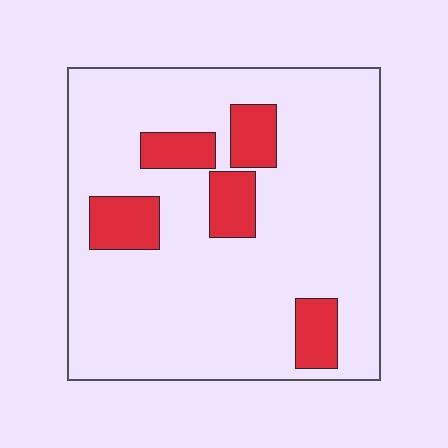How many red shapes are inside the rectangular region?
5.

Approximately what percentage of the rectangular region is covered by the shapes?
Approximately 15%.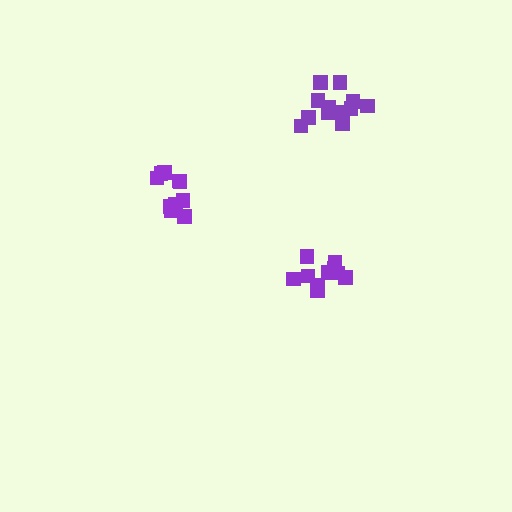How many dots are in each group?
Group 1: 10 dots, Group 2: 10 dots, Group 3: 12 dots (32 total).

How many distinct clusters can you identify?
There are 3 distinct clusters.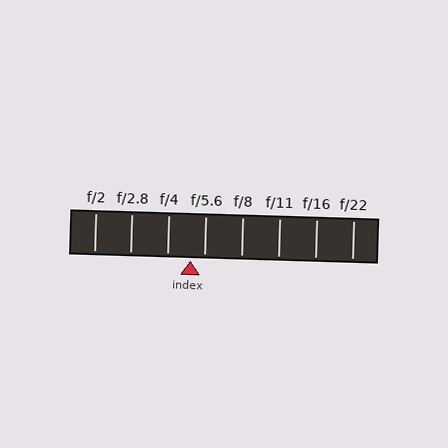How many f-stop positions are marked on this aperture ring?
There are 8 f-stop positions marked.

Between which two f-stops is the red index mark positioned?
The index mark is between f/4 and f/5.6.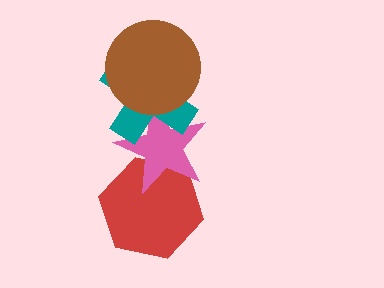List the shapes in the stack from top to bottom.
From top to bottom: the brown circle, the teal cross, the pink star, the red hexagon.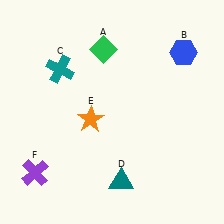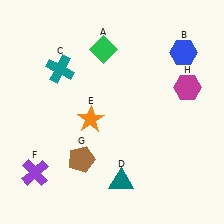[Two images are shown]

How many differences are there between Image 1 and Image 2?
There are 2 differences between the two images.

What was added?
A brown pentagon (G), a magenta hexagon (H) were added in Image 2.